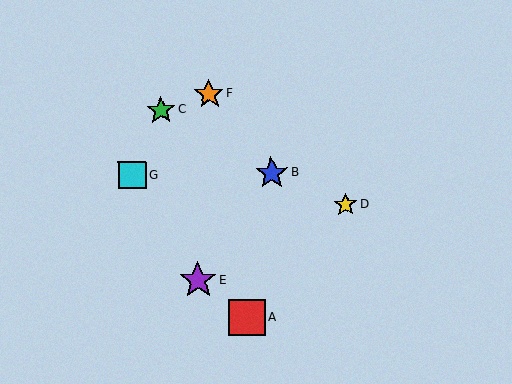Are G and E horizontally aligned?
No, G is at y≈175 and E is at y≈280.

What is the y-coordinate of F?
Object F is at y≈94.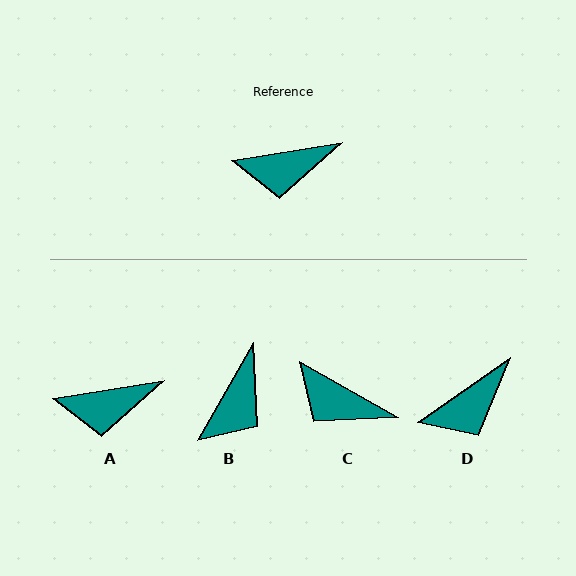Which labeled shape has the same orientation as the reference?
A.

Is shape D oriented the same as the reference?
No, it is off by about 26 degrees.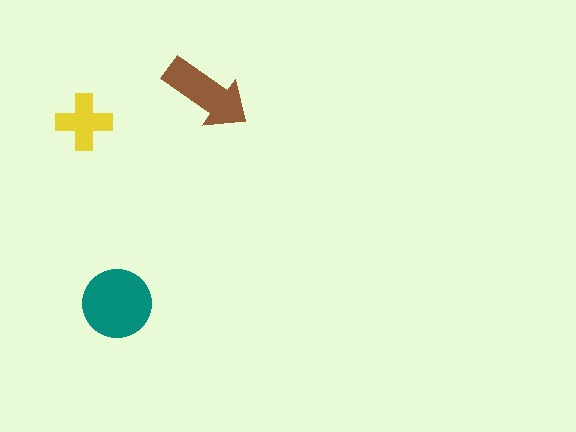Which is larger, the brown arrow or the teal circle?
The teal circle.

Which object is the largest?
The teal circle.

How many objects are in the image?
There are 3 objects in the image.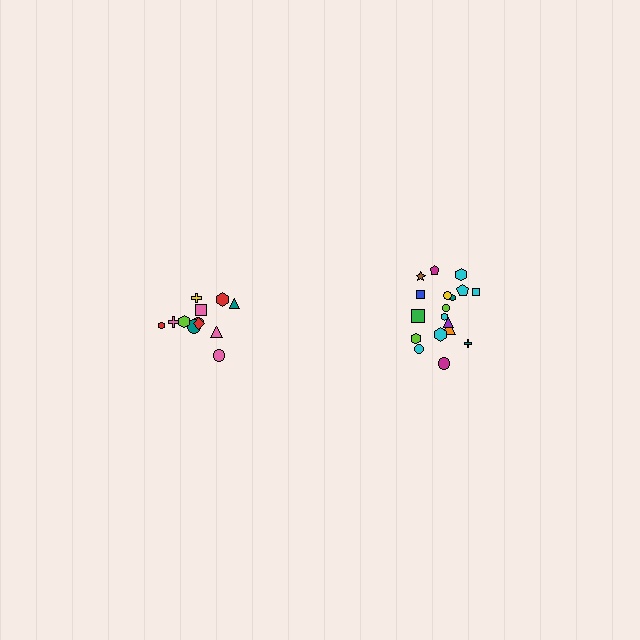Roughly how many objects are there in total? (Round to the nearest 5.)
Roughly 30 objects in total.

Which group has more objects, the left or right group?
The right group.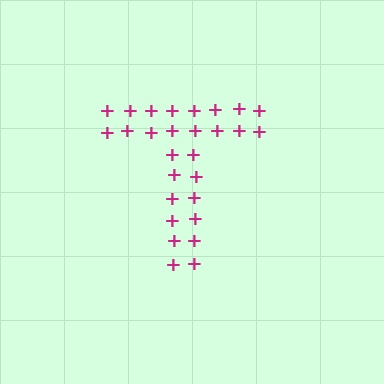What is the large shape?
The large shape is the letter T.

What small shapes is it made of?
It is made of small plus signs.